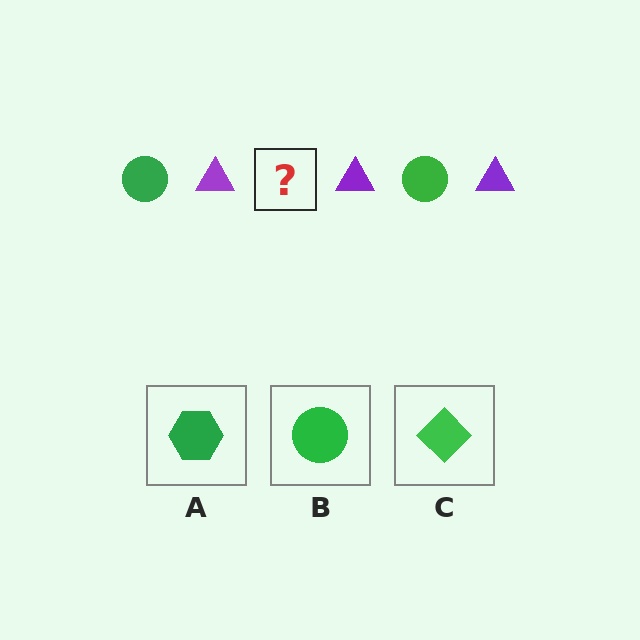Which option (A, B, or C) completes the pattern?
B.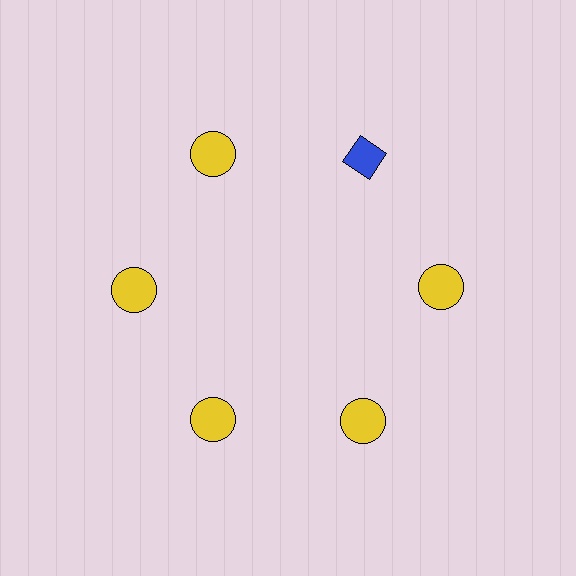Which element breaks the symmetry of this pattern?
The blue diamond at roughly the 1 o'clock position breaks the symmetry. All other shapes are yellow circles.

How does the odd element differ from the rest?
It differs in both color (blue instead of yellow) and shape (diamond instead of circle).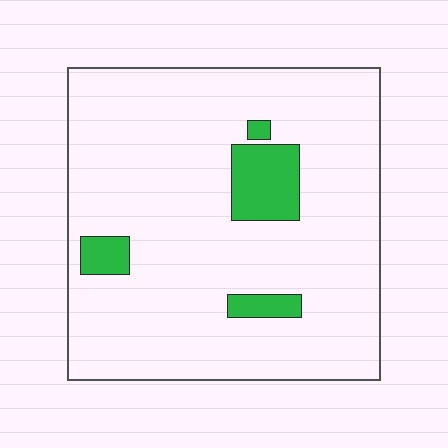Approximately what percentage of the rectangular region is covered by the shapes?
Approximately 10%.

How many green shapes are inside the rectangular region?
4.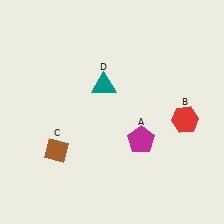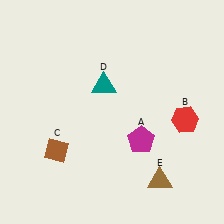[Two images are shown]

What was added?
A brown triangle (E) was added in Image 2.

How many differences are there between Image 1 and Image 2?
There is 1 difference between the two images.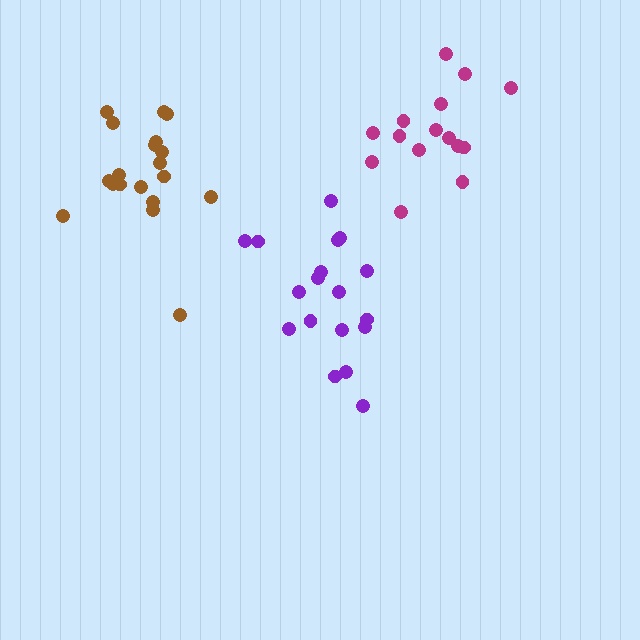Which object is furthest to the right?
The magenta cluster is rightmost.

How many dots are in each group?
Group 1: 18 dots, Group 2: 15 dots, Group 3: 19 dots (52 total).